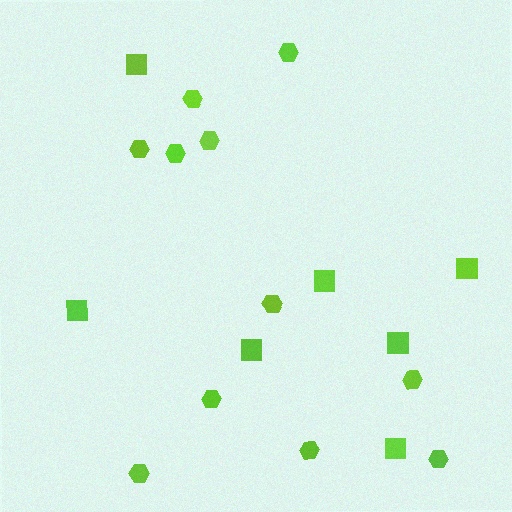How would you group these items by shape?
There are 2 groups: one group of hexagons (11) and one group of squares (7).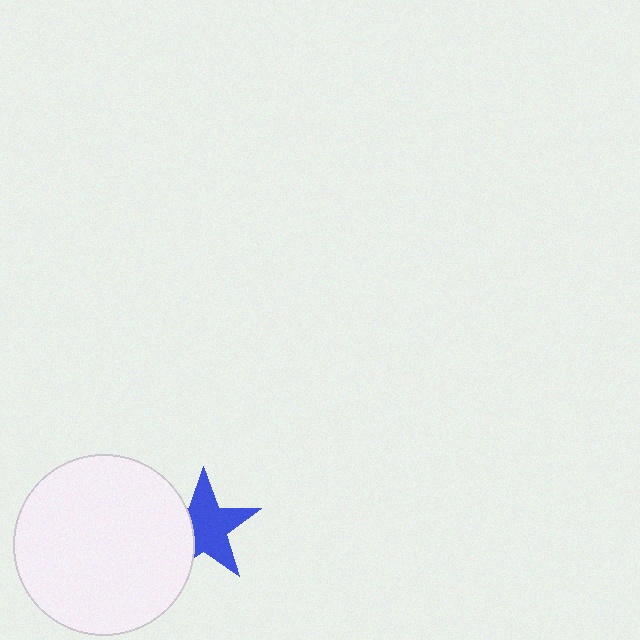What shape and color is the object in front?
The object in front is a white circle.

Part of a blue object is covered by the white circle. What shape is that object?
It is a star.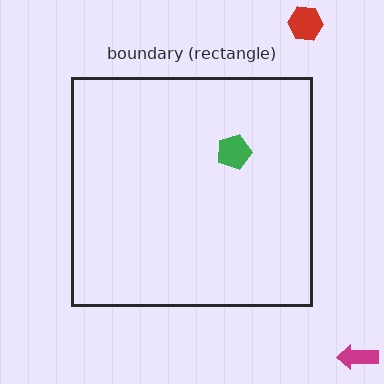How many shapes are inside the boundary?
1 inside, 2 outside.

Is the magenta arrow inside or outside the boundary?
Outside.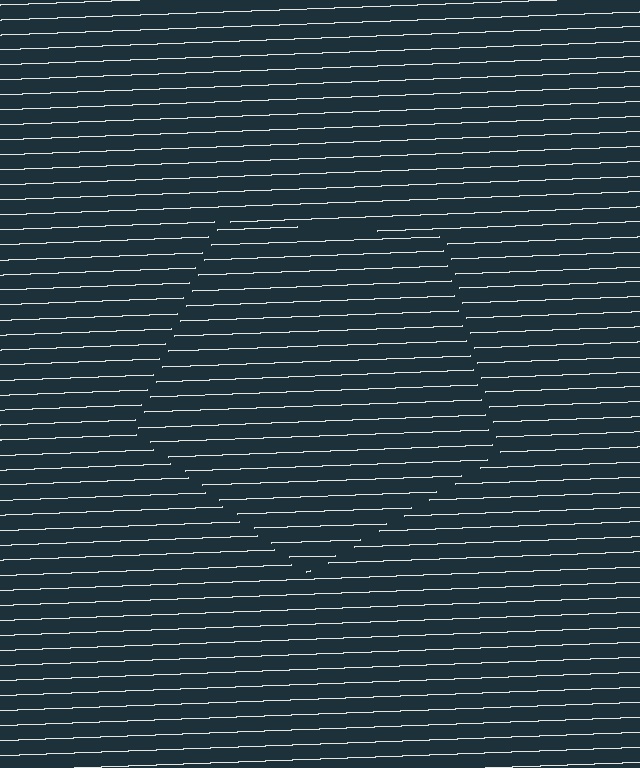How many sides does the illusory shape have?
5 sides — the line-ends trace a pentagon.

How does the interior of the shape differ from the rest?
The interior of the shape contains the same grating, shifted by half a period — the contour is defined by the phase discontinuity where line-ends from the inner and outer gratings abut.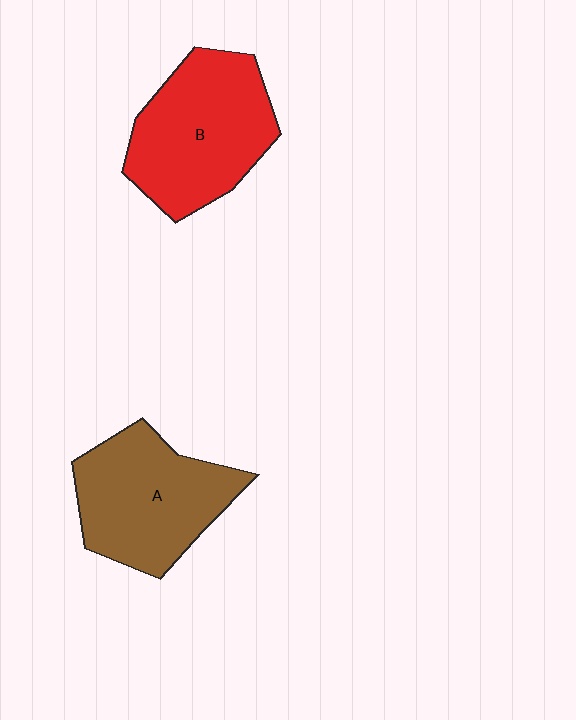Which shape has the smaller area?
Shape A (brown).